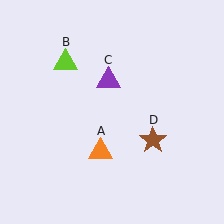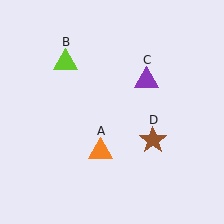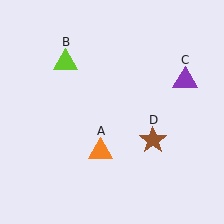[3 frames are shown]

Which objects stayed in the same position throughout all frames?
Orange triangle (object A) and lime triangle (object B) and brown star (object D) remained stationary.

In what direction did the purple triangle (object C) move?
The purple triangle (object C) moved right.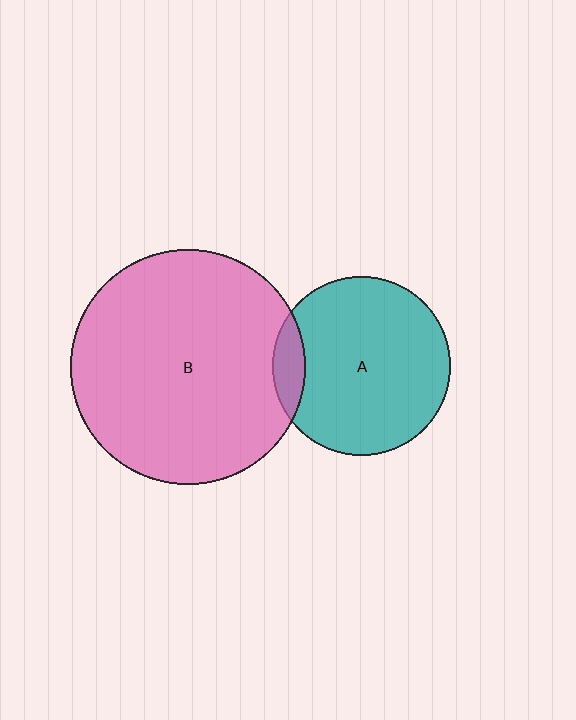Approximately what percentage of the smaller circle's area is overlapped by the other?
Approximately 10%.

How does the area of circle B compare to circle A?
Approximately 1.7 times.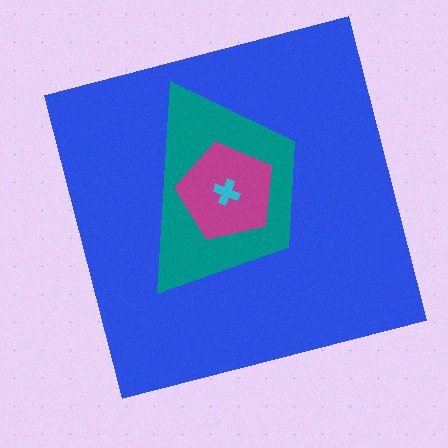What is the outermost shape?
The blue square.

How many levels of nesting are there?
4.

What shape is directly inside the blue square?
The teal trapezoid.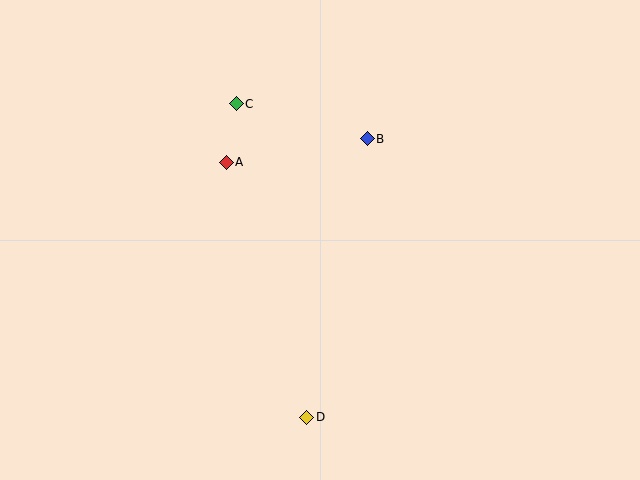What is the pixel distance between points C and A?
The distance between C and A is 59 pixels.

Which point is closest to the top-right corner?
Point B is closest to the top-right corner.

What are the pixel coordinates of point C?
Point C is at (236, 104).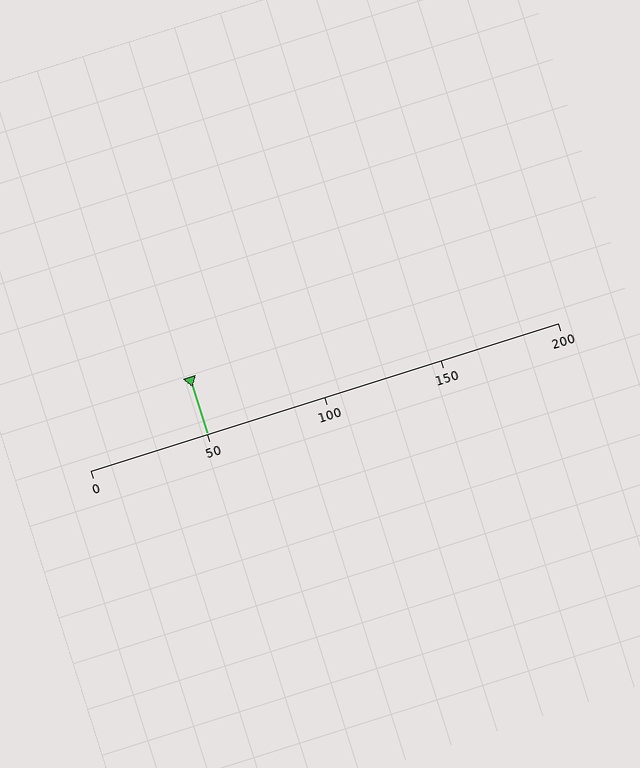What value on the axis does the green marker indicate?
The marker indicates approximately 50.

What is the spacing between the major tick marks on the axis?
The major ticks are spaced 50 apart.